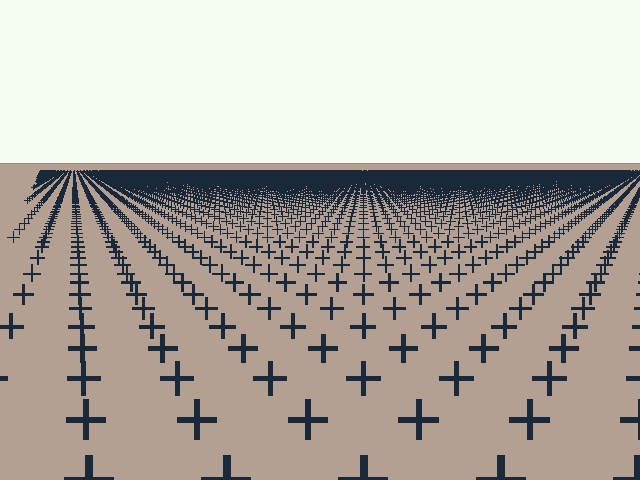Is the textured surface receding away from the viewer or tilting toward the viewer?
The surface is receding away from the viewer. Texture elements get smaller and denser toward the top.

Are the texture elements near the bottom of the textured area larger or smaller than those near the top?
Larger. Near the bottom, elements are closer to the viewer and appear at a bigger on-screen size.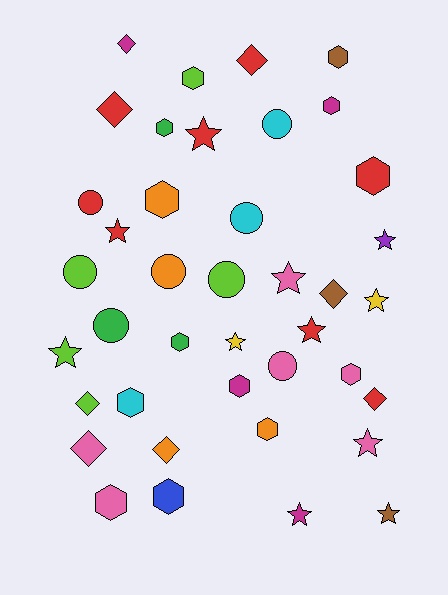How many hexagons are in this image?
There are 13 hexagons.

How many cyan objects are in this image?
There are 3 cyan objects.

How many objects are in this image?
There are 40 objects.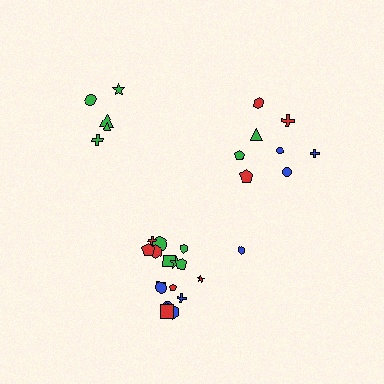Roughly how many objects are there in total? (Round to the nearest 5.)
Roughly 30 objects in total.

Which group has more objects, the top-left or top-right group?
The top-right group.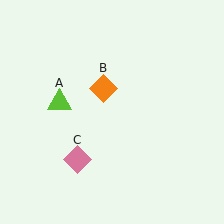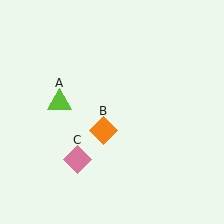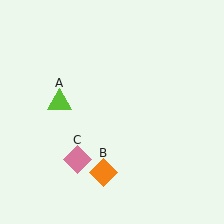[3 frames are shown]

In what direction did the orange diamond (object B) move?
The orange diamond (object B) moved down.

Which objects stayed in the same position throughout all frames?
Lime triangle (object A) and pink diamond (object C) remained stationary.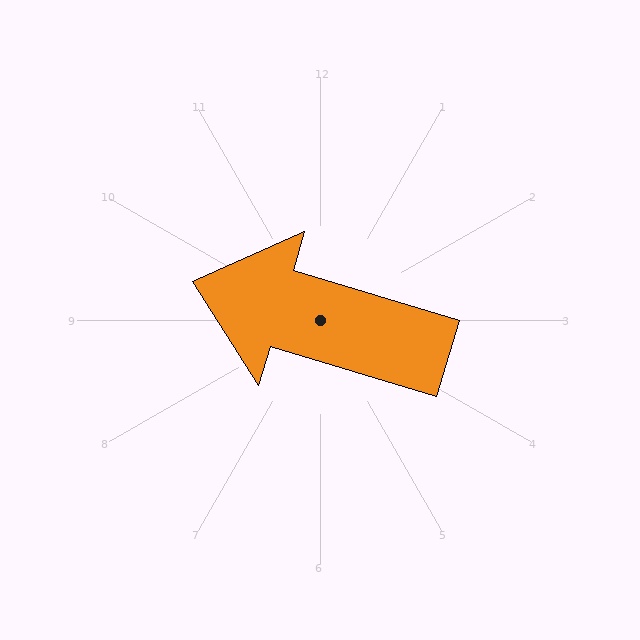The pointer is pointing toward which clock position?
Roughly 10 o'clock.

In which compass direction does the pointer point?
West.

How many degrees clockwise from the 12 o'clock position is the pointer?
Approximately 287 degrees.